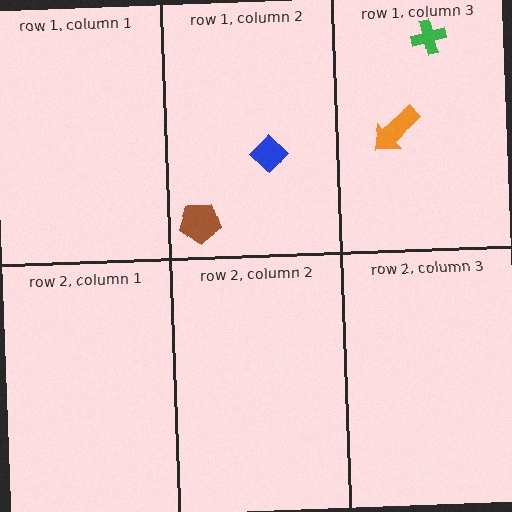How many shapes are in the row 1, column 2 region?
2.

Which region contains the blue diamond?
The row 1, column 2 region.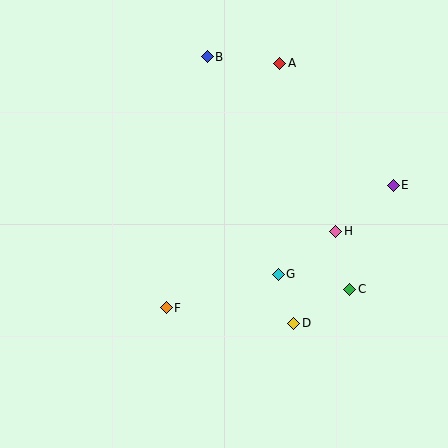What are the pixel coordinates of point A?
Point A is at (280, 63).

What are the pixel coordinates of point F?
Point F is at (166, 308).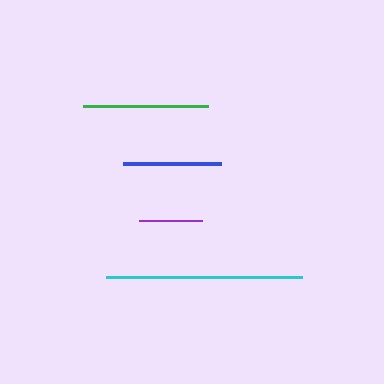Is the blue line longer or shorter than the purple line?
The blue line is longer than the purple line.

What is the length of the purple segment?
The purple segment is approximately 63 pixels long.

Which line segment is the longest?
The cyan line is the longest at approximately 196 pixels.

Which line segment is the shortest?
The purple line is the shortest at approximately 63 pixels.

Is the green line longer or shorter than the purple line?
The green line is longer than the purple line.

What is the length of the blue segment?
The blue segment is approximately 98 pixels long.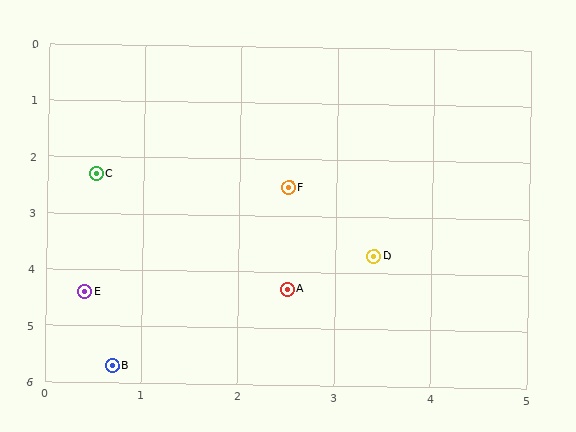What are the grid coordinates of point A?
Point A is at approximately (2.5, 4.3).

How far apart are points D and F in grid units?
Points D and F are about 1.5 grid units apart.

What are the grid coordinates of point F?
Point F is at approximately (2.5, 2.5).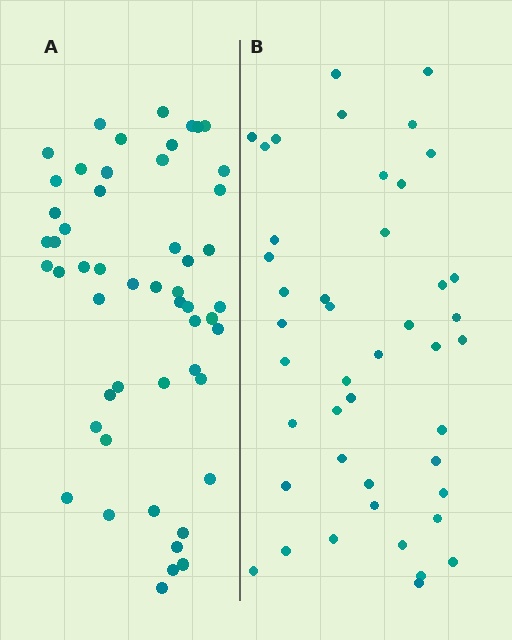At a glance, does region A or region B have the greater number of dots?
Region A (the left region) has more dots.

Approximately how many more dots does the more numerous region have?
Region A has roughly 8 or so more dots than region B.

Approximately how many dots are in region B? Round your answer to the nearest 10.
About 40 dots. (The exact count is 44, which rounds to 40.)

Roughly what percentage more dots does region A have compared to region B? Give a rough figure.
About 20% more.